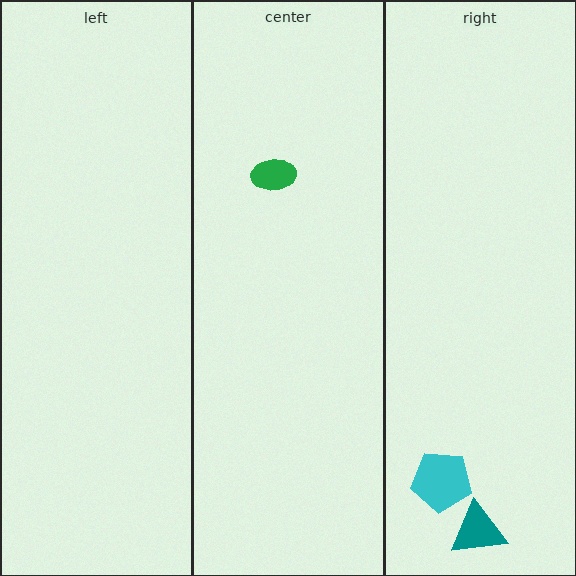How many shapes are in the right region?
2.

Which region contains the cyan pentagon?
The right region.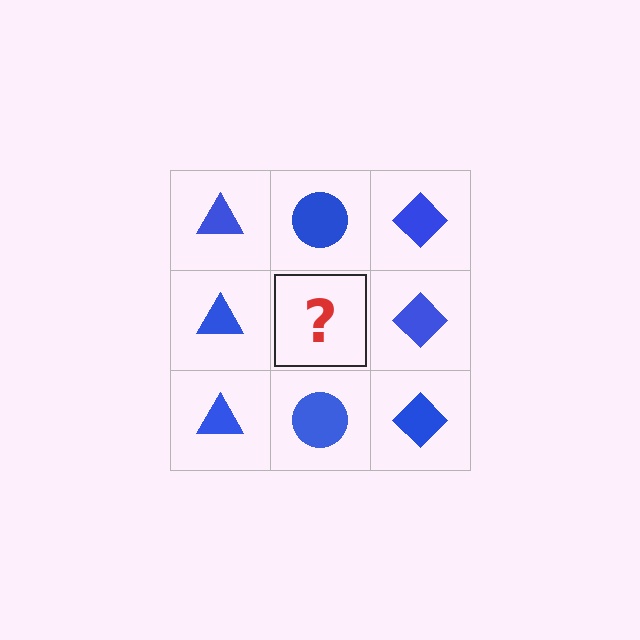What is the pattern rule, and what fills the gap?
The rule is that each column has a consistent shape. The gap should be filled with a blue circle.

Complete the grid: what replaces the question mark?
The question mark should be replaced with a blue circle.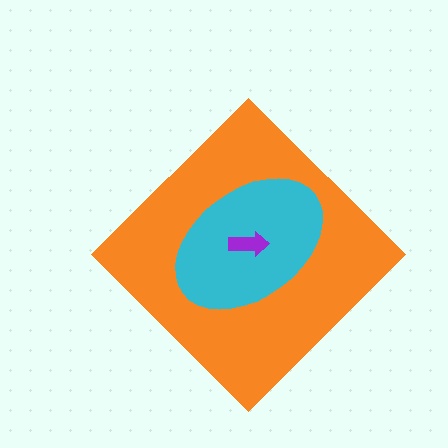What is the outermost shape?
The orange diamond.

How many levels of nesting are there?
3.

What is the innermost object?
The purple arrow.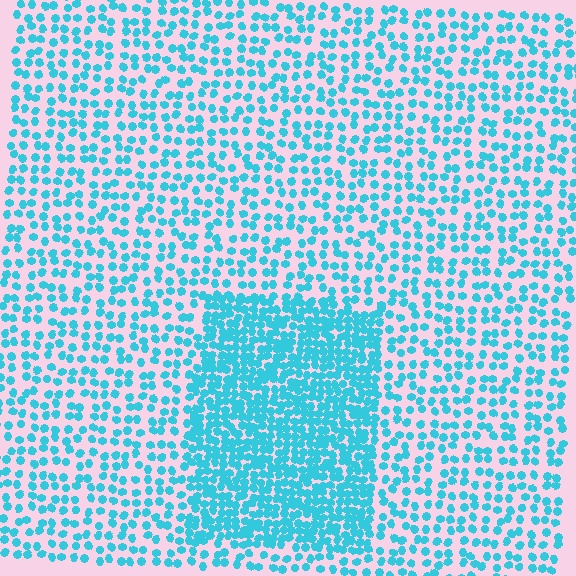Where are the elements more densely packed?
The elements are more densely packed inside the rectangle boundary.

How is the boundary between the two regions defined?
The boundary is defined by a change in element density (approximately 2.2x ratio). All elements are the same color, size, and shape.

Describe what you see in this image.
The image contains small cyan elements arranged at two different densities. A rectangle-shaped region is visible where the elements are more densely packed than the surrounding area.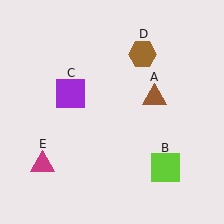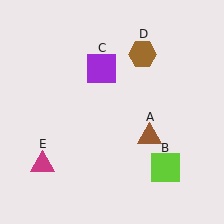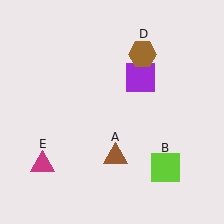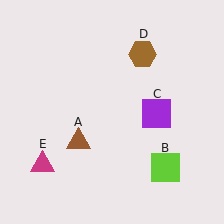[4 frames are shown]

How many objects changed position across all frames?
2 objects changed position: brown triangle (object A), purple square (object C).